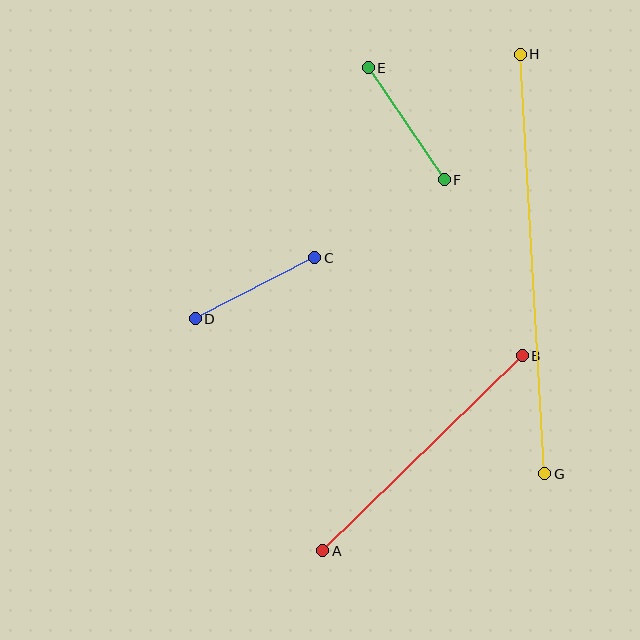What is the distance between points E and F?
The distance is approximately 135 pixels.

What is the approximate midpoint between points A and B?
The midpoint is at approximately (423, 453) pixels.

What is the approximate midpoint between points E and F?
The midpoint is at approximately (406, 124) pixels.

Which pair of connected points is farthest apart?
Points G and H are farthest apart.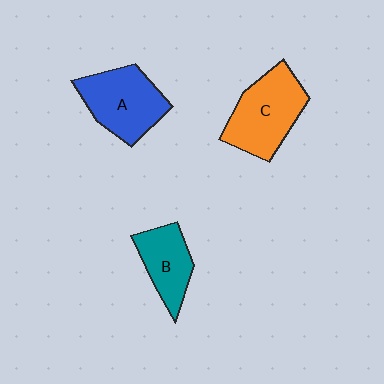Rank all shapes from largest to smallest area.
From largest to smallest: C (orange), A (blue), B (teal).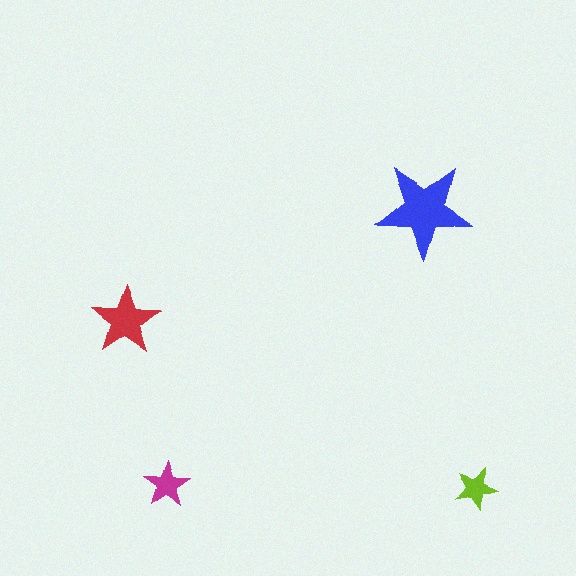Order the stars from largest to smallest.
the blue one, the red one, the magenta one, the lime one.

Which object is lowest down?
The magenta star is bottommost.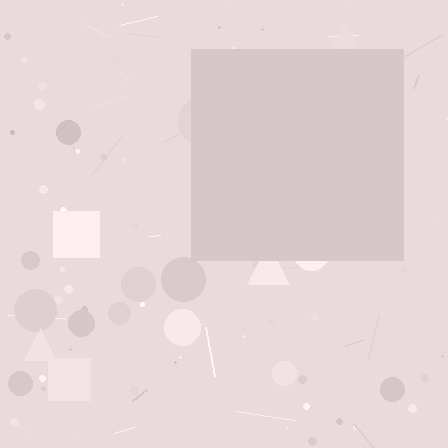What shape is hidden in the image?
A square is hidden in the image.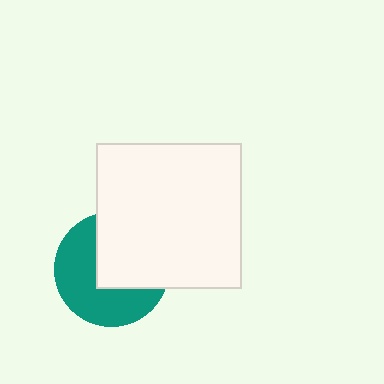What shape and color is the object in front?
The object in front is a white square.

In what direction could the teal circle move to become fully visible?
The teal circle could move toward the lower-left. That would shift it out from behind the white square entirely.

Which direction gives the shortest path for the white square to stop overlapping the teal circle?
Moving toward the upper-right gives the shortest separation.